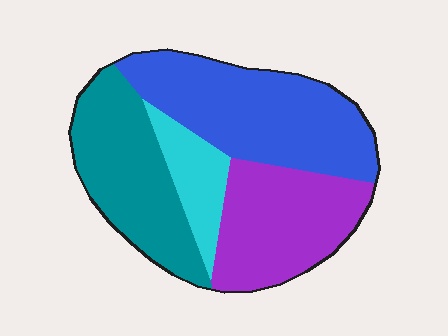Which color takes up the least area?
Cyan, at roughly 10%.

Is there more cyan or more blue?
Blue.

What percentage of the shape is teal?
Teal covers around 25% of the shape.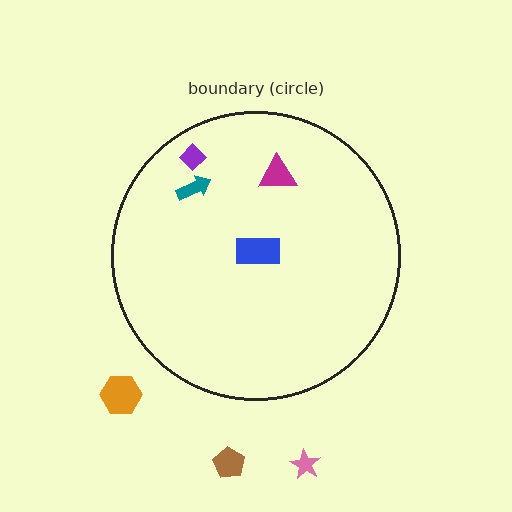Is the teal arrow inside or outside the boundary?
Inside.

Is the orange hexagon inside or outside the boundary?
Outside.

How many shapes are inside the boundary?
4 inside, 3 outside.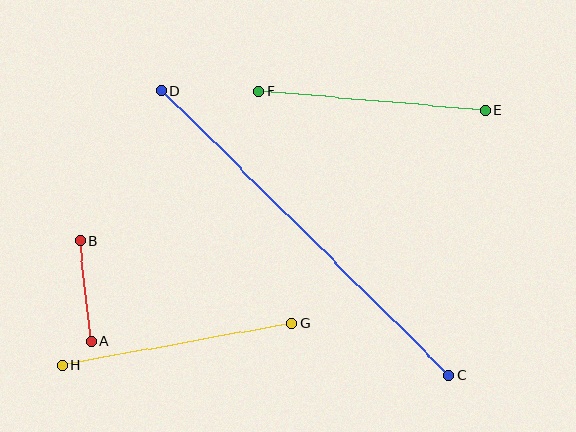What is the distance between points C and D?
The distance is approximately 405 pixels.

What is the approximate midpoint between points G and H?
The midpoint is at approximately (177, 344) pixels.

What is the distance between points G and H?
The distance is approximately 232 pixels.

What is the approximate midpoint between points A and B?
The midpoint is at approximately (85, 291) pixels.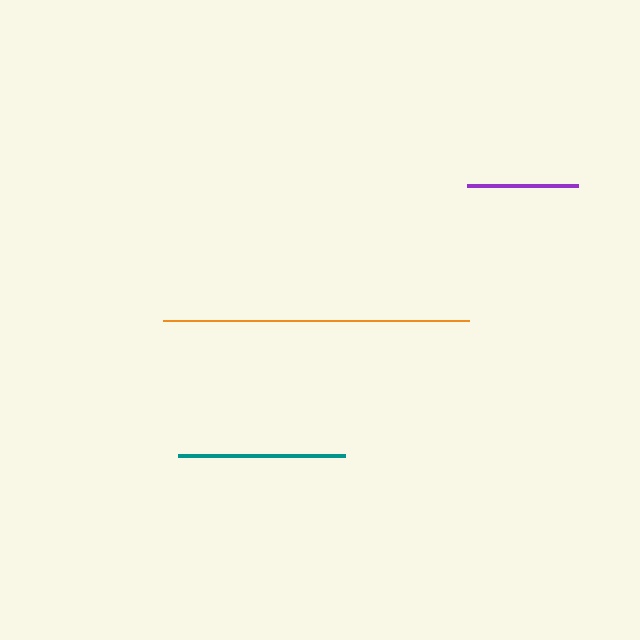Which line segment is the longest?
The orange line is the longest at approximately 306 pixels.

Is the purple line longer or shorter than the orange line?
The orange line is longer than the purple line.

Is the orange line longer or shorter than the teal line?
The orange line is longer than the teal line.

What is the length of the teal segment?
The teal segment is approximately 167 pixels long.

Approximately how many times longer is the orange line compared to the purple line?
The orange line is approximately 2.7 times the length of the purple line.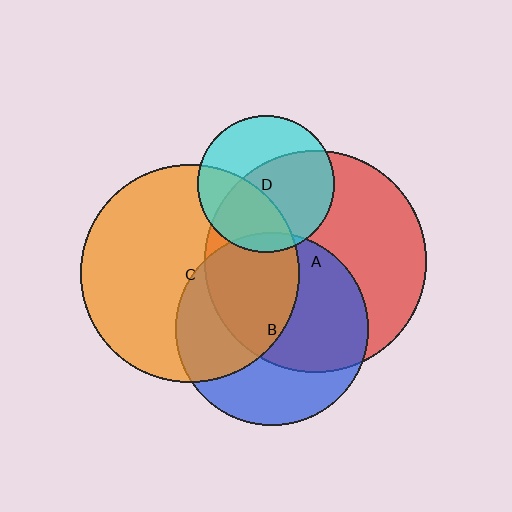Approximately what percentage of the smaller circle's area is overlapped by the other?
Approximately 30%.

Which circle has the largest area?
Circle A (red).